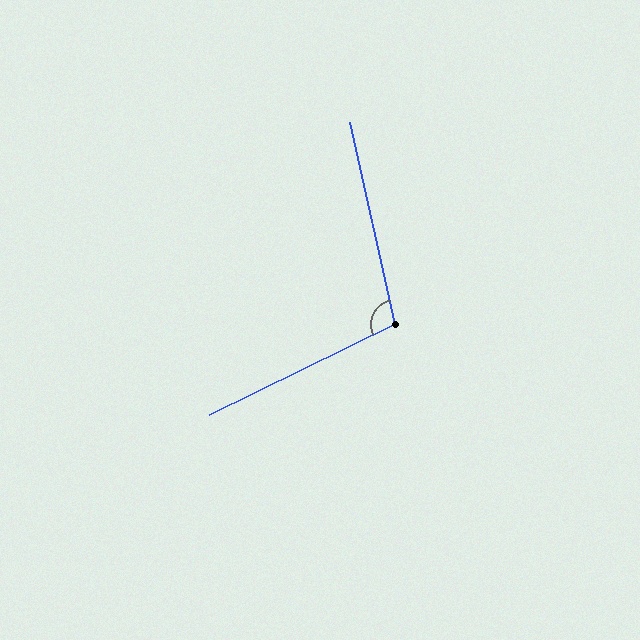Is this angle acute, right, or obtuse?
It is obtuse.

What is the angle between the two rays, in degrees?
Approximately 104 degrees.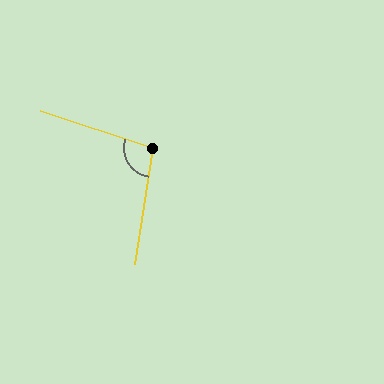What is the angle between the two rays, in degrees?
Approximately 99 degrees.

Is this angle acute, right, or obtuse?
It is obtuse.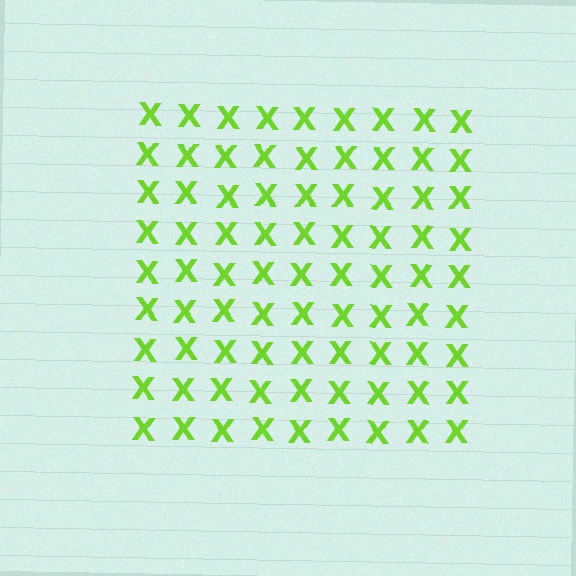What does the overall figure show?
The overall figure shows a square.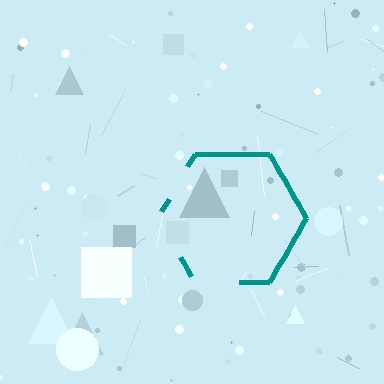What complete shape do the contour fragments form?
The contour fragments form a hexagon.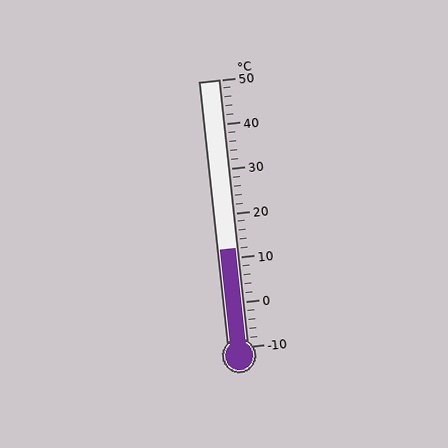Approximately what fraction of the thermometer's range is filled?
The thermometer is filled to approximately 35% of its range.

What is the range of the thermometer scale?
The thermometer scale ranges from -10°C to 50°C.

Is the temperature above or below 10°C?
The temperature is above 10°C.